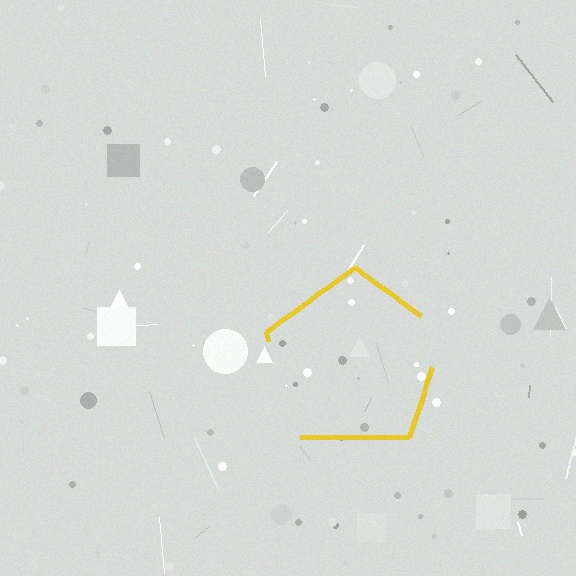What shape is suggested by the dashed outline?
The dashed outline suggests a pentagon.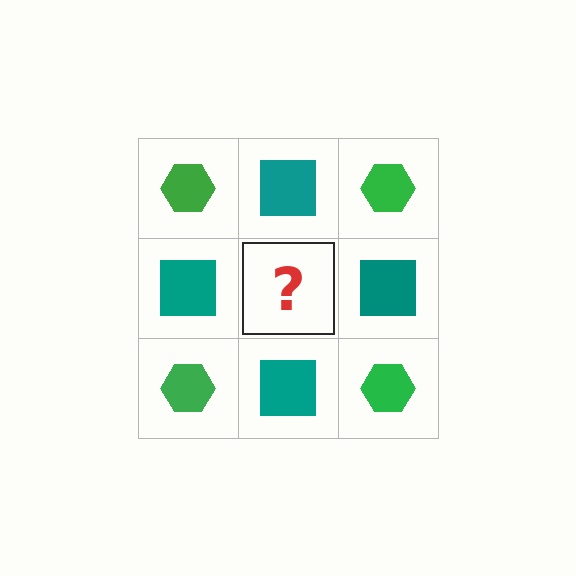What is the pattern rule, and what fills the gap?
The rule is that it alternates green hexagon and teal square in a checkerboard pattern. The gap should be filled with a green hexagon.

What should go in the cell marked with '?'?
The missing cell should contain a green hexagon.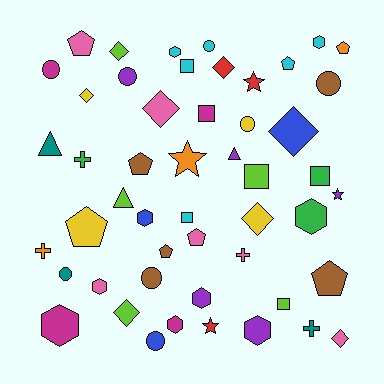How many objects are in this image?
There are 50 objects.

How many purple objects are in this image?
There are 5 purple objects.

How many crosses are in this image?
There are 4 crosses.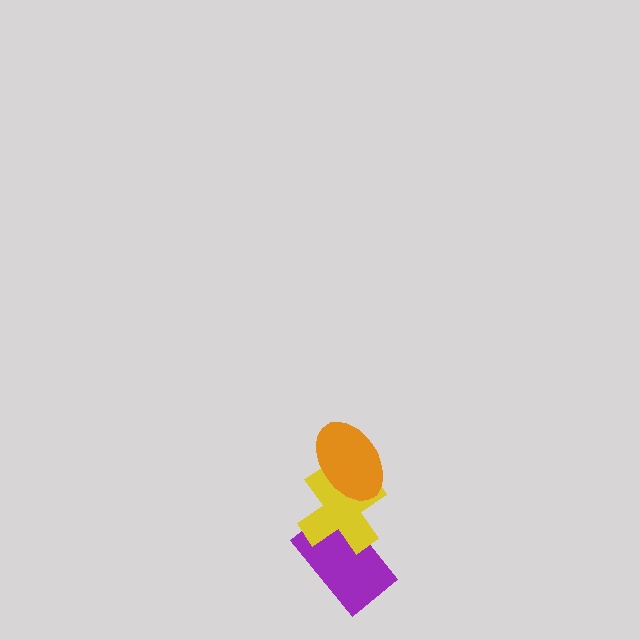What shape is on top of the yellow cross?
The orange ellipse is on top of the yellow cross.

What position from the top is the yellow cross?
The yellow cross is 2nd from the top.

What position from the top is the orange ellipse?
The orange ellipse is 1st from the top.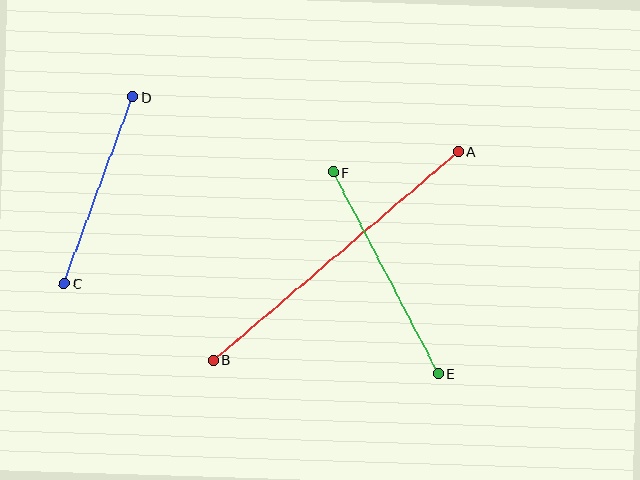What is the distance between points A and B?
The distance is approximately 321 pixels.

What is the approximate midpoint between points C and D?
The midpoint is at approximately (98, 190) pixels.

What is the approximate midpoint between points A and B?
The midpoint is at approximately (336, 256) pixels.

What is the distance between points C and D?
The distance is approximately 199 pixels.